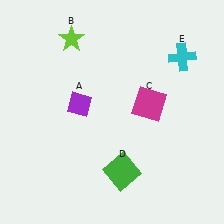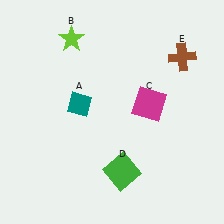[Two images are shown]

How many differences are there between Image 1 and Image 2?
There are 2 differences between the two images.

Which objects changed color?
A changed from purple to teal. E changed from cyan to brown.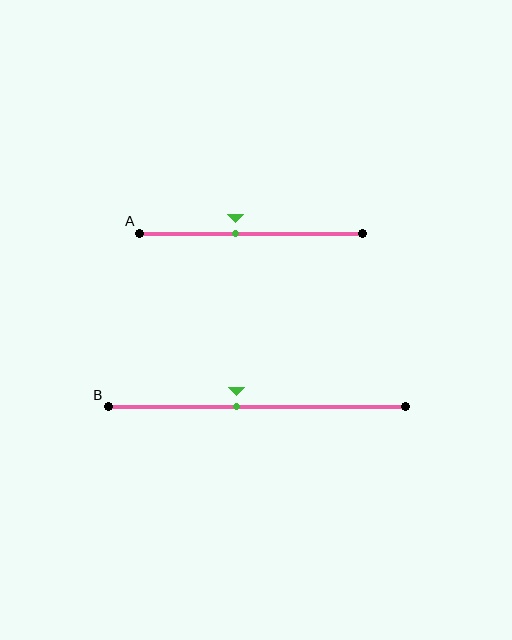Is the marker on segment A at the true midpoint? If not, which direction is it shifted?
No, the marker on segment A is shifted to the left by about 7% of the segment length.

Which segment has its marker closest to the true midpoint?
Segment A has its marker closest to the true midpoint.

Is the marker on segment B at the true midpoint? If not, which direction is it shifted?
No, the marker on segment B is shifted to the left by about 7% of the segment length.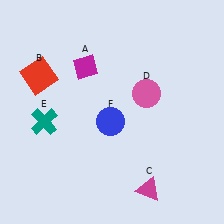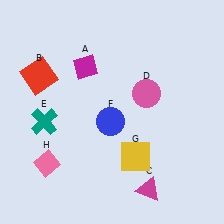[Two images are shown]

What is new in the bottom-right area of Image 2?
A yellow square (G) was added in the bottom-right area of Image 2.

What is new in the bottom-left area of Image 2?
A pink diamond (H) was added in the bottom-left area of Image 2.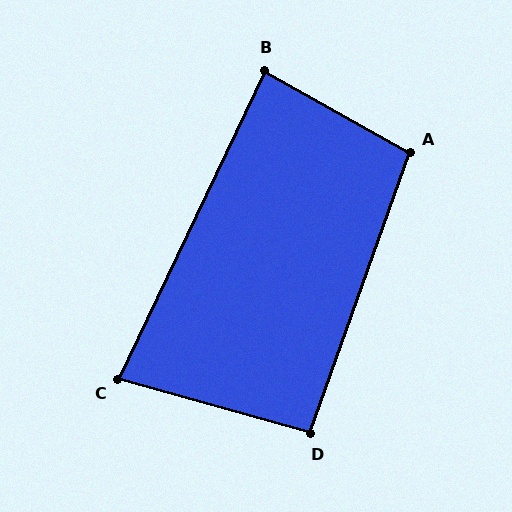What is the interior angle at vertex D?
Approximately 94 degrees (approximately right).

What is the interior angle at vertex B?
Approximately 86 degrees (approximately right).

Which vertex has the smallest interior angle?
C, at approximately 80 degrees.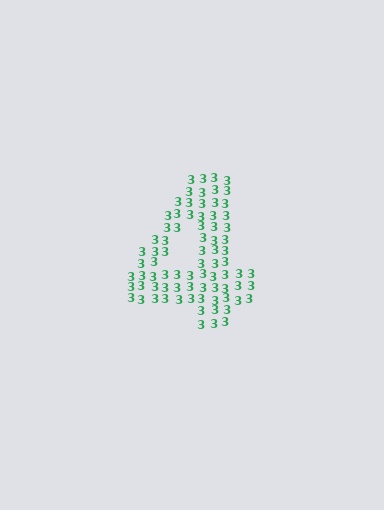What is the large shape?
The large shape is the digit 4.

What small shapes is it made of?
It is made of small digit 3's.